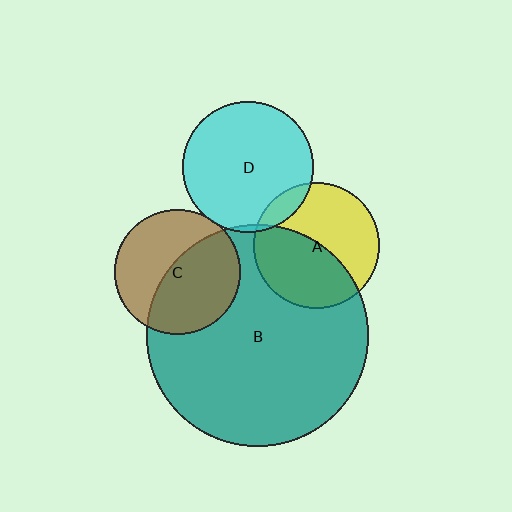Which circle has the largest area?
Circle B (teal).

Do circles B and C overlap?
Yes.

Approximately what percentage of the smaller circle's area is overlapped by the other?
Approximately 50%.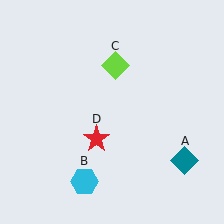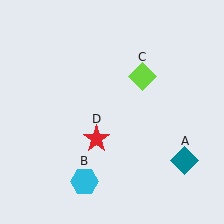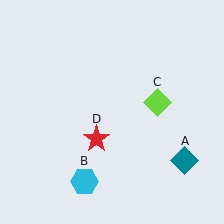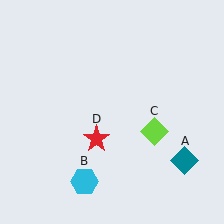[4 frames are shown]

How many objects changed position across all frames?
1 object changed position: lime diamond (object C).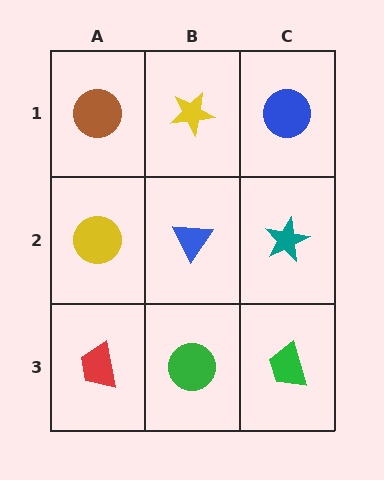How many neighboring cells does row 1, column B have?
3.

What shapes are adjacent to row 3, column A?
A yellow circle (row 2, column A), a green circle (row 3, column B).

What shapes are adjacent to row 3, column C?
A teal star (row 2, column C), a green circle (row 3, column B).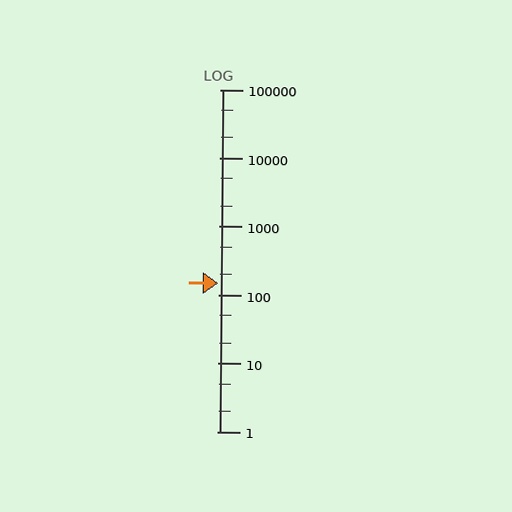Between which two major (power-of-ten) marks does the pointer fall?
The pointer is between 100 and 1000.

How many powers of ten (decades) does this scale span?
The scale spans 5 decades, from 1 to 100000.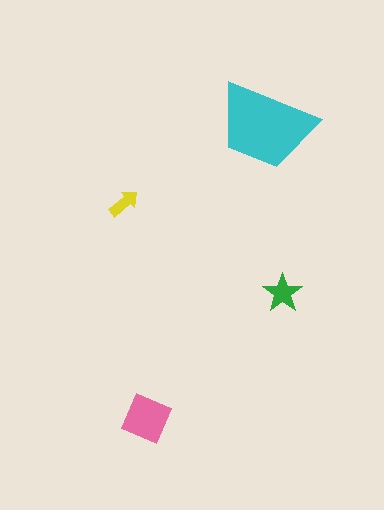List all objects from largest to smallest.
The cyan trapezoid, the pink diamond, the green star, the yellow arrow.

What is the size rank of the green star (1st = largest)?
3rd.